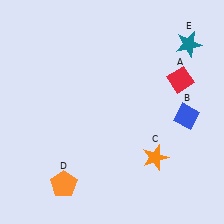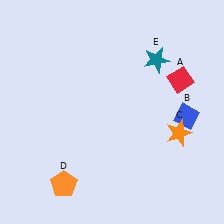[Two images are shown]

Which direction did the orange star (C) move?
The orange star (C) moved up.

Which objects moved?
The objects that moved are: the orange star (C), the teal star (E).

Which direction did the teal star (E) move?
The teal star (E) moved left.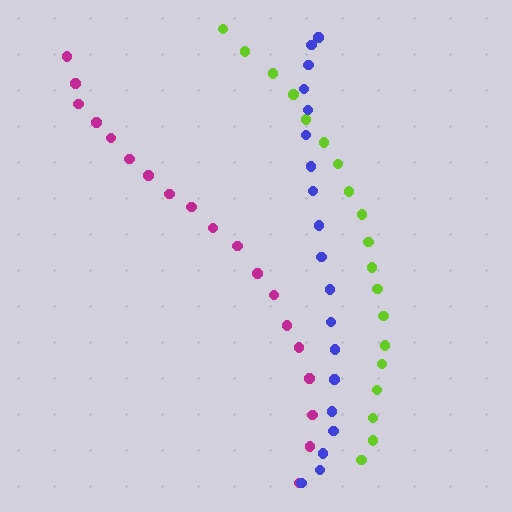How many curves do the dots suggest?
There are 3 distinct paths.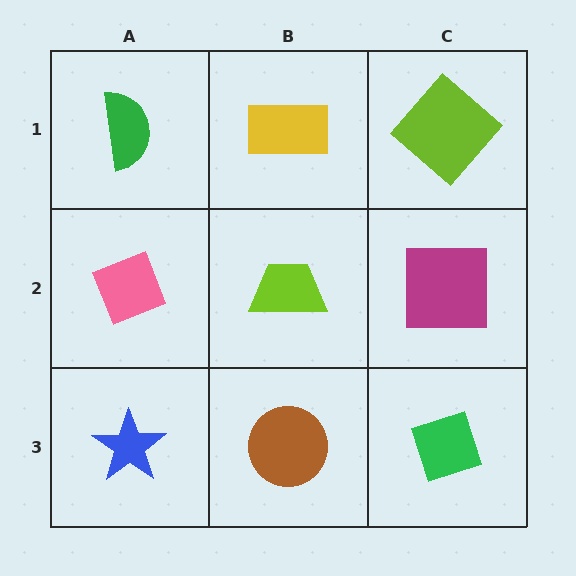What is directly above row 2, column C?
A lime diamond.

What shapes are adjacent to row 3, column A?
A pink diamond (row 2, column A), a brown circle (row 3, column B).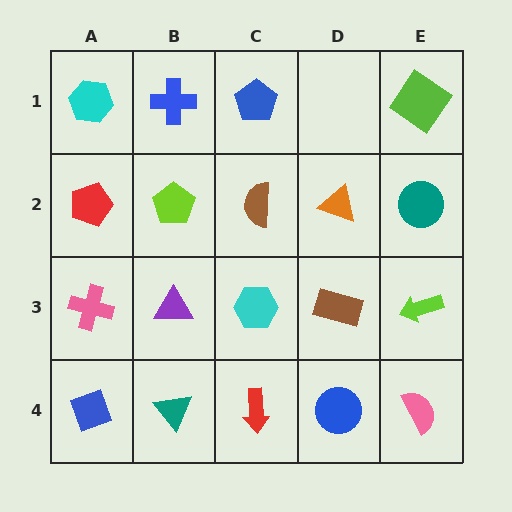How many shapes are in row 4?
5 shapes.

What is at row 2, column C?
A brown semicircle.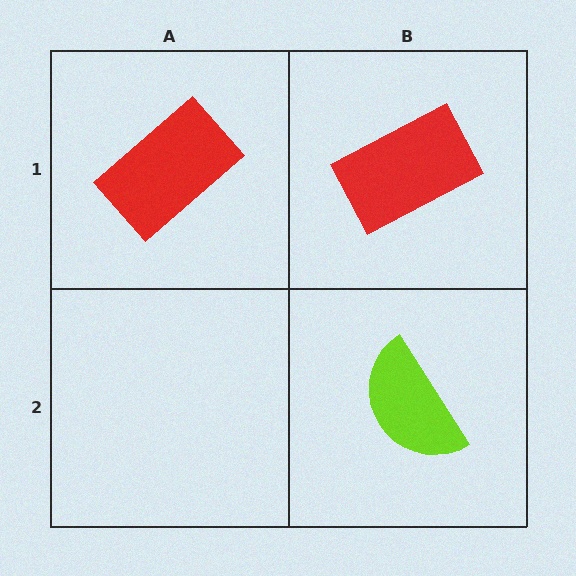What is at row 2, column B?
A lime semicircle.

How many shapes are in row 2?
1 shape.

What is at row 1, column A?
A red rectangle.